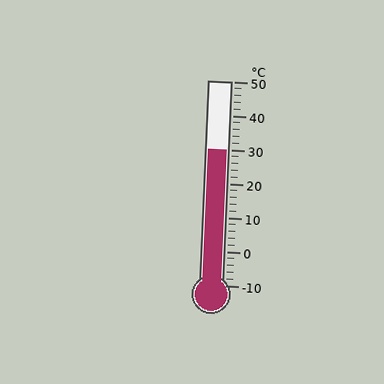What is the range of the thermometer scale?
The thermometer scale ranges from -10°C to 50°C.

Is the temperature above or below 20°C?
The temperature is above 20°C.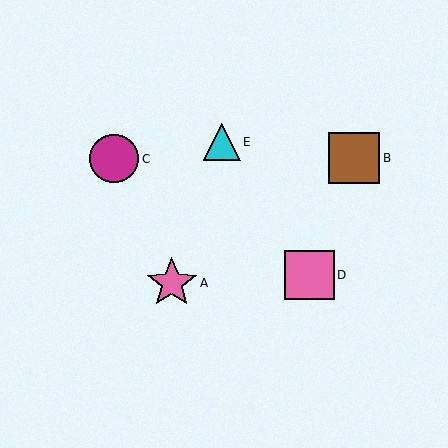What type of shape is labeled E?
Shape E is a cyan triangle.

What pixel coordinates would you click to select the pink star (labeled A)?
Click at (172, 283) to select the pink star A.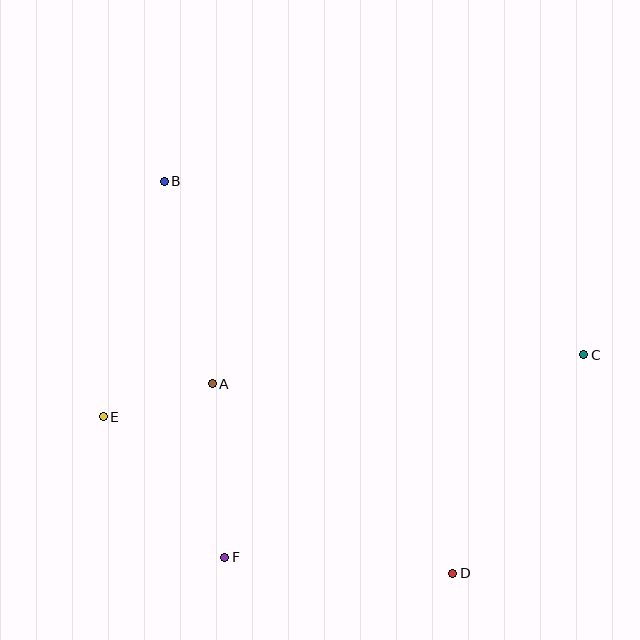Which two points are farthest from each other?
Points B and D are farthest from each other.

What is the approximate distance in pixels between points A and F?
The distance between A and F is approximately 174 pixels.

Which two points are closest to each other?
Points A and E are closest to each other.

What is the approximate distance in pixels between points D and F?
The distance between D and F is approximately 228 pixels.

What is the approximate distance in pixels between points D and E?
The distance between D and E is approximately 383 pixels.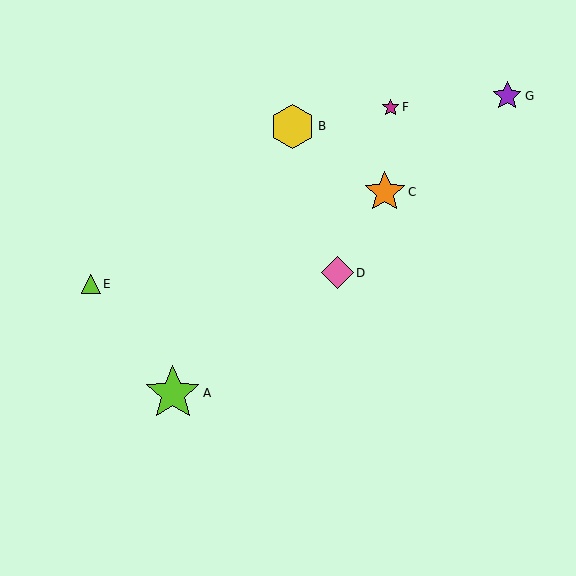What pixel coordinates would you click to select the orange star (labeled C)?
Click at (385, 192) to select the orange star C.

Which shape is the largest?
The lime star (labeled A) is the largest.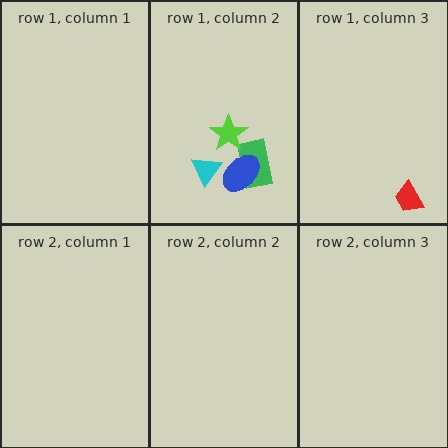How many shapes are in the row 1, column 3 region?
1.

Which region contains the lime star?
The row 1, column 2 region.